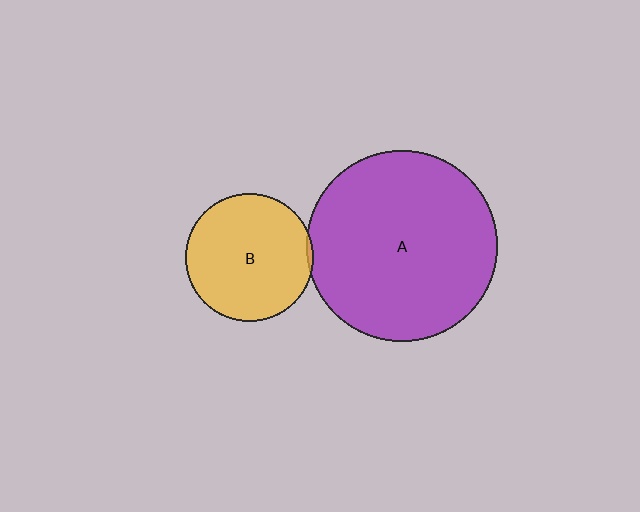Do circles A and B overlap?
Yes.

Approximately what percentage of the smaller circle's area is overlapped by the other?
Approximately 5%.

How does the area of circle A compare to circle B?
Approximately 2.2 times.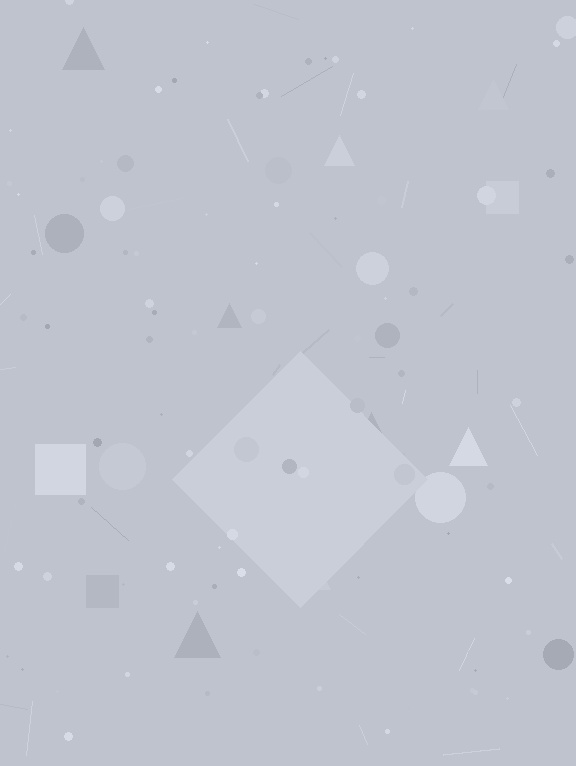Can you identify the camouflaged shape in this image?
The camouflaged shape is a diamond.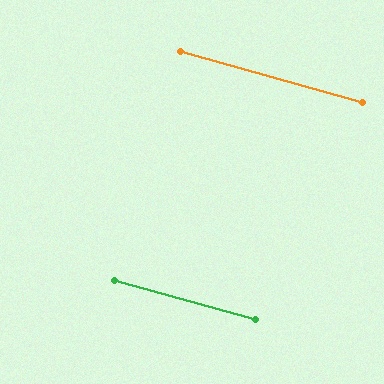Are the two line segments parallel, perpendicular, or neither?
Parallel — their directions differ by only 0.1°.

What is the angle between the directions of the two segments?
Approximately 0 degrees.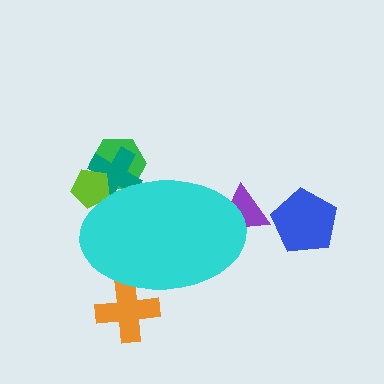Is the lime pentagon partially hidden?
Yes, the lime pentagon is partially hidden behind the cyan ellipse.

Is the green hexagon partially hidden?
Yes, the green hexagon is partially hidden behind the cyan ellipse.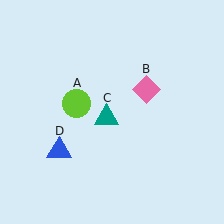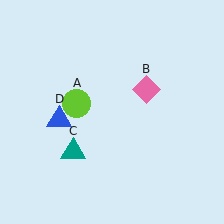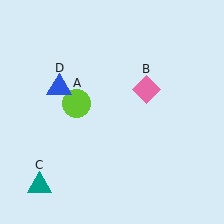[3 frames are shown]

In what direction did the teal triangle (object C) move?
The teal triangle (object C) moved down and to the left.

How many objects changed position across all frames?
2 objects changed position: teal triangle (object C), blue triangle (object D).